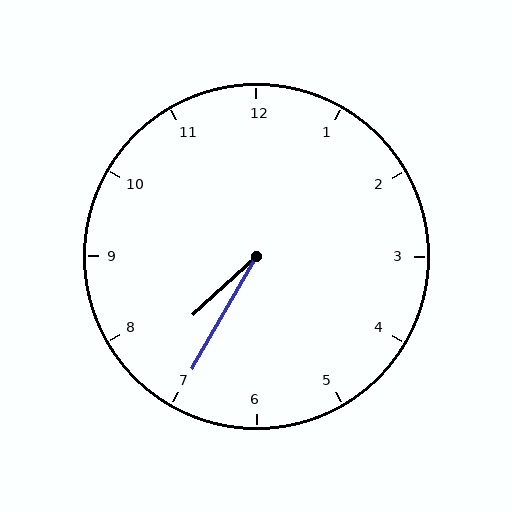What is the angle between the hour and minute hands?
Approximately 18 degrees.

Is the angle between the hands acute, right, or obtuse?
It is acute.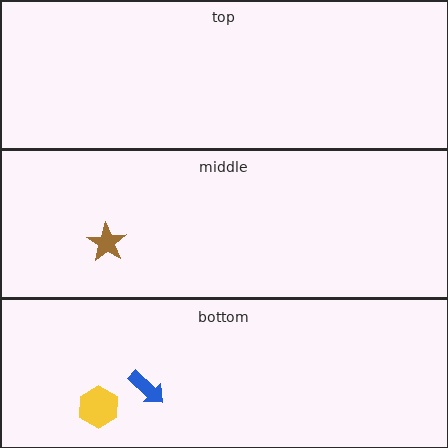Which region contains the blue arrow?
The bottom region.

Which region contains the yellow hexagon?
The bottom region.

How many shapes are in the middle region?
1.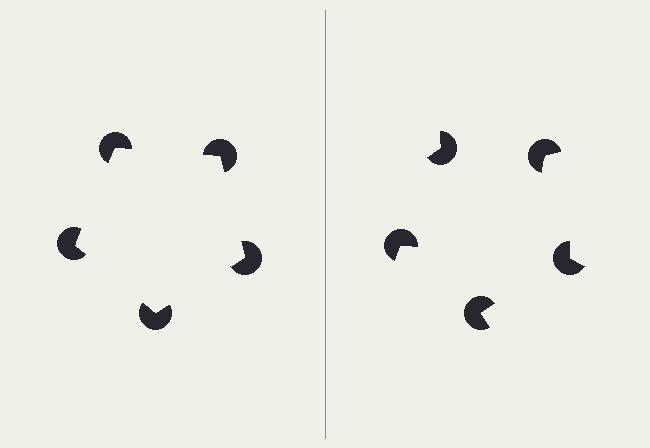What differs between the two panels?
The pac-man discs are positioned identically on both sides; only the wedge orientations differ. On the left they align to a pentagon; on the right they are misaligned.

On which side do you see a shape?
An illusory pentagon appears on the left side. On the right side the wedge cuts are rotated, so no coherent shape forms.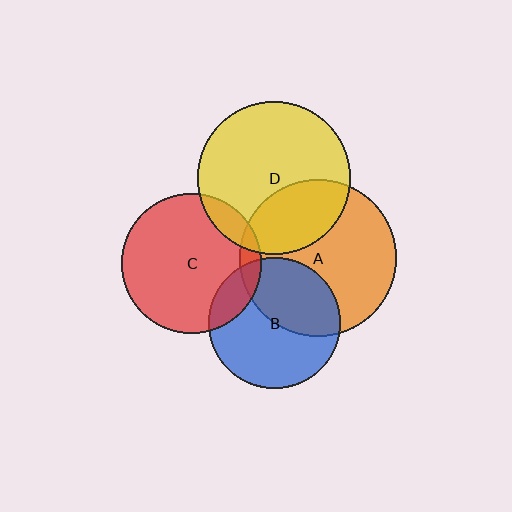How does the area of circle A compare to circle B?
Approximately 1.4 times.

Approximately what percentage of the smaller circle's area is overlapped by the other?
Approximately 40%.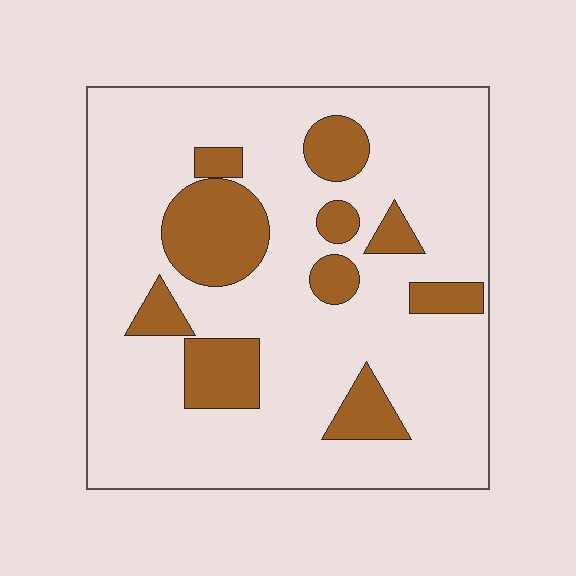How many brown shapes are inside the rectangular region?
10.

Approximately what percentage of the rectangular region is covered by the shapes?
Approximately 20%.